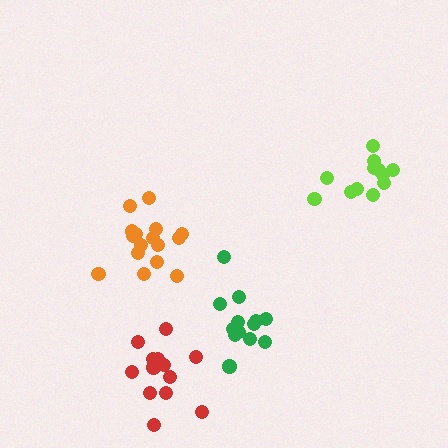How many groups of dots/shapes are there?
There are 4 groups.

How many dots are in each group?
Group 1: 13 dots, Group 2: 12 dots, Group 3: 13 dots, Group 4: 16 dots (54 total).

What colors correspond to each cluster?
The clusters are colored: red, lime, green, orange.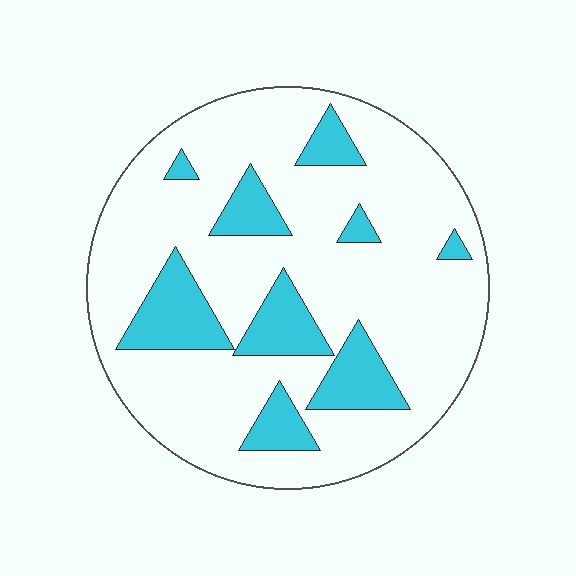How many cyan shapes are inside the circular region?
9.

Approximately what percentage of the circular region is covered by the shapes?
Approximately 20%.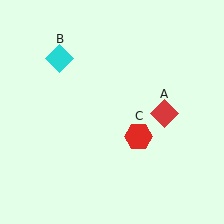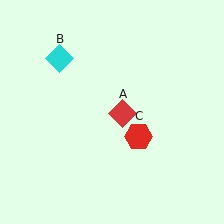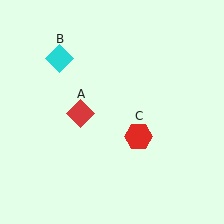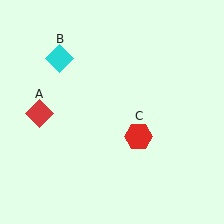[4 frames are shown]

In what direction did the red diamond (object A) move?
The red diamond (object A) moved left.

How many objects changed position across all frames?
1 object changed position: red diamond (object A).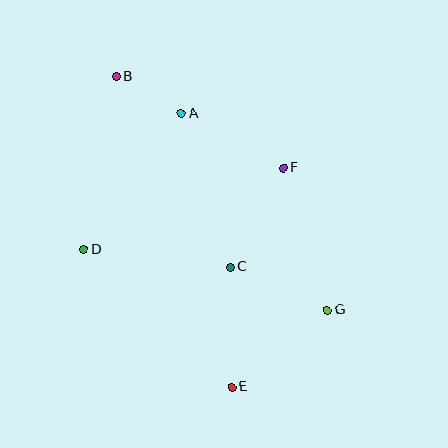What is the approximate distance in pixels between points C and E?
The distance between C and E is approximately 120 pixels.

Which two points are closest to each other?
Points A and B are closest to each other.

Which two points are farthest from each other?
Points B and E are farthest from each other.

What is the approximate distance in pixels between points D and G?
The distance between D and G is approximately 251 pixels.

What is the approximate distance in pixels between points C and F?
The distance between C and F is approximately 112 pixels.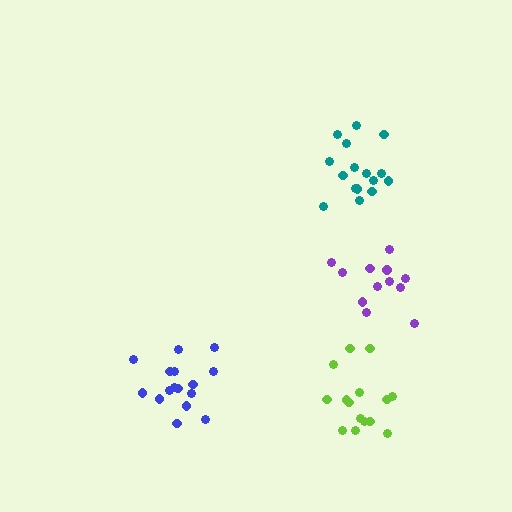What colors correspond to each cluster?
The clusters are colored: blue, purple, teal, lime.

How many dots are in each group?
Group 1: 16 dots, Group 2: 12 dots, Group 3: 17 dots, Group 4: 15 dots (60 total).